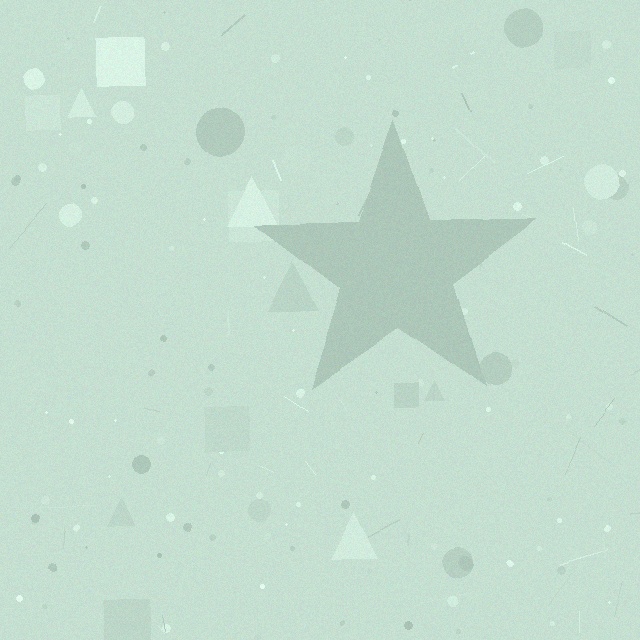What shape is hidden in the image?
A star is hidden in the image.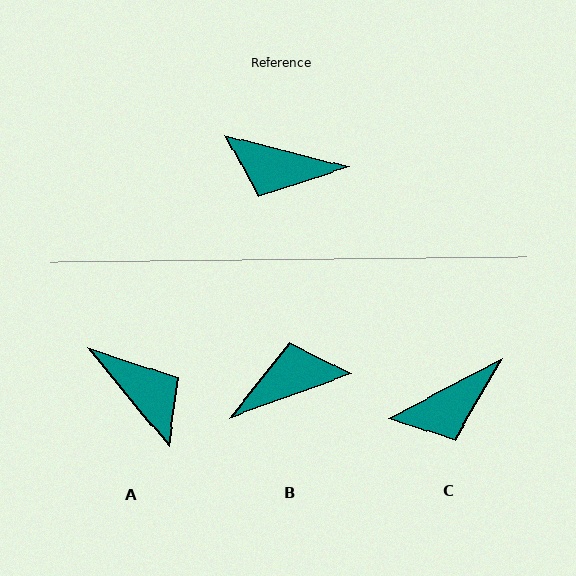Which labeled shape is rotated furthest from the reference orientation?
B, about 146 degrees away.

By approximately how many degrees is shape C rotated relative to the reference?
Approximately 42 degrees counter-clockwise.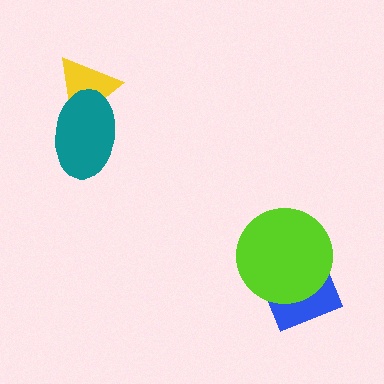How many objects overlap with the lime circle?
1 object overlaps with the lime circle.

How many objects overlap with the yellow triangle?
1 object overlaps with the yellow triangle.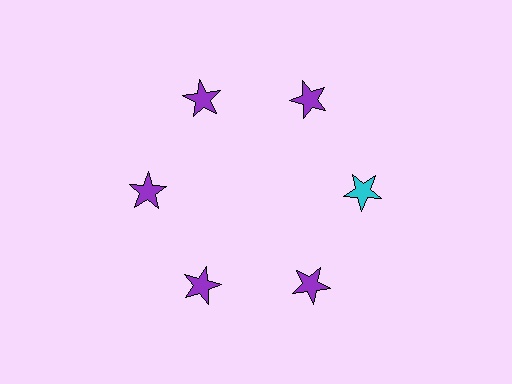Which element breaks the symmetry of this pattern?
The cyan star at roughly the 3 o'clock position breaks the symmetry. All other shapes are purple stars.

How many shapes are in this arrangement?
There are 6 shapes arranged in a ring pattern.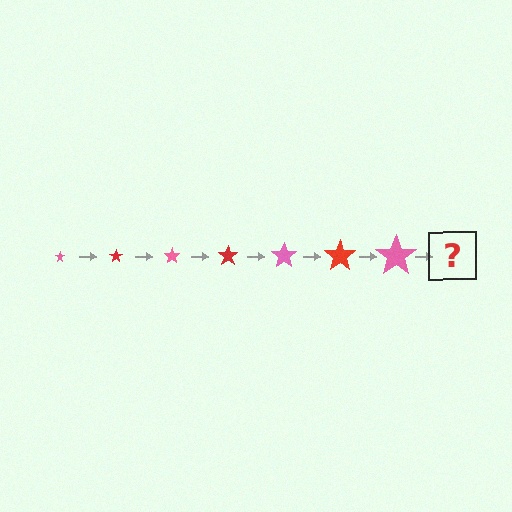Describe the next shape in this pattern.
It should be a red star, larger than the previous one.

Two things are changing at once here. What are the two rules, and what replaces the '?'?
The two rules are that the star grows larger each step and the color cycles through pink and red. The '?' should be a red star, larger than the previous one.